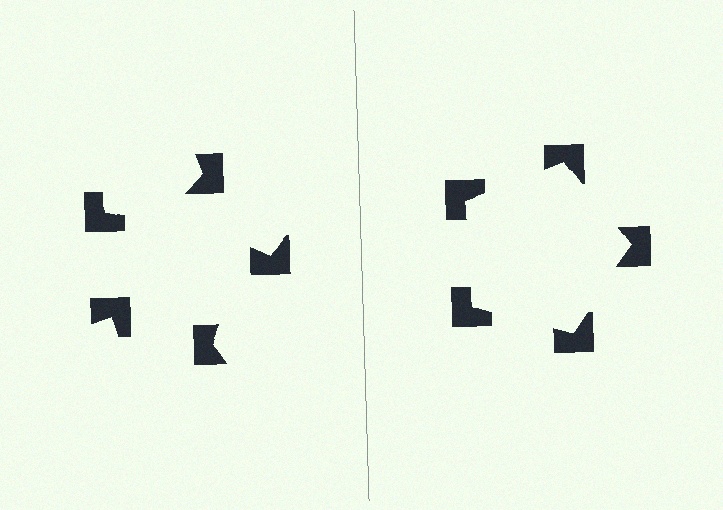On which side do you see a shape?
An illusory pentagon appears on the right side. On the left side the wedge cuts are rotated, so no coherent shape forms.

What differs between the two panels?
The notched squares are positioned identically on both sides; only the wedge orientations differ. On the right they align to a pentagon; on the left they are misaligned.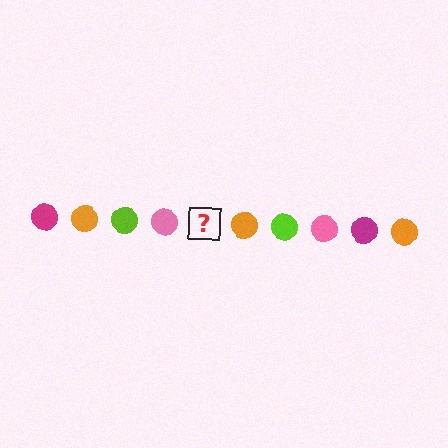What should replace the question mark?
The question mark should be replaced with a magenta circle.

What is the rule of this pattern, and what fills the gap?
The rule is that the pattern cycles through magenta, orange, lime, pink circles. The gap should be filled with a magenta circle.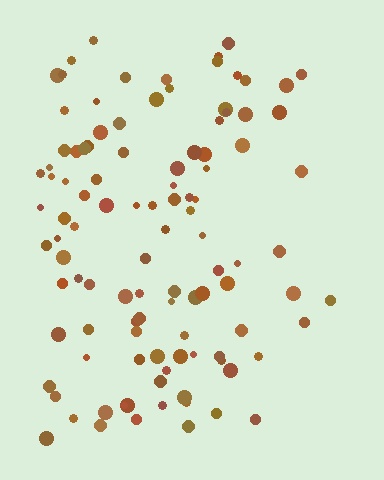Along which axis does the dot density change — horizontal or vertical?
Horizontal.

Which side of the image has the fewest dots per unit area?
The right.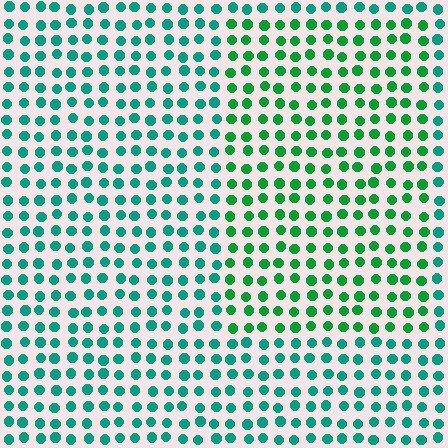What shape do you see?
I see a rectangle.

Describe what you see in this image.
The image is filled with small teal elements in a uniform arrangement. A rectangle-shaped region is visible where the elements are tinted to a slightly different hue, forming a subtle color boundary.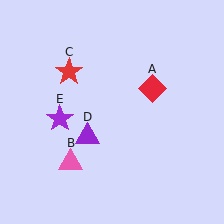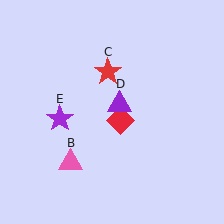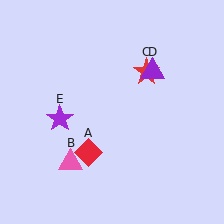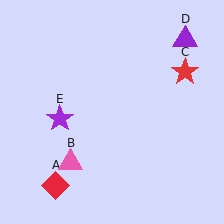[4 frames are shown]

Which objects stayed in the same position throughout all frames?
Pink triangle (object B) and purple star (object E) remained stationary.